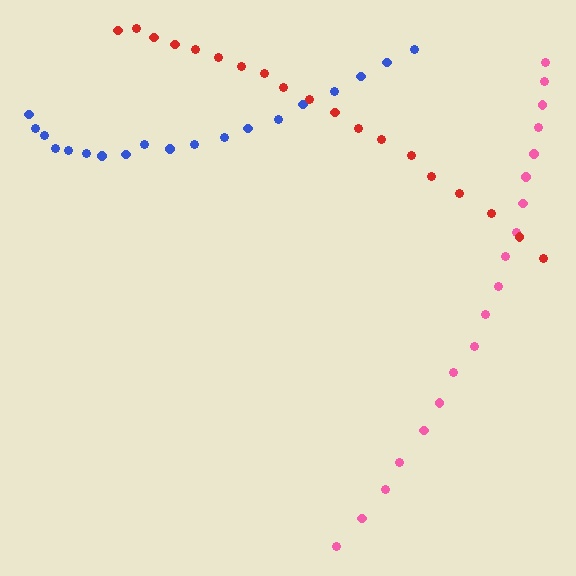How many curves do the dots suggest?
There are 3 distinct paths.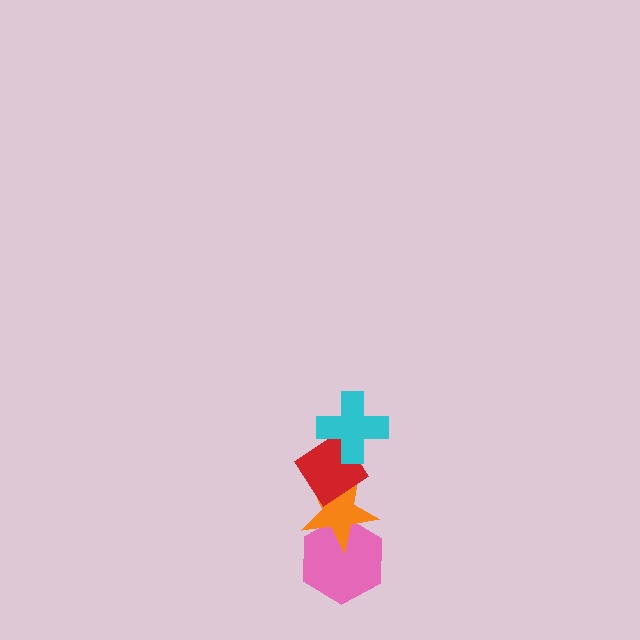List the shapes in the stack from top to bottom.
From top to bottom: the cyan cross, the red diamond, the orange star, the pink hexagon.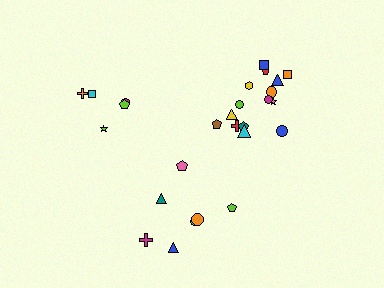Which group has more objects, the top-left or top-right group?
The top-right group.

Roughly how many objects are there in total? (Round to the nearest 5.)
Roughly 25 objects in total.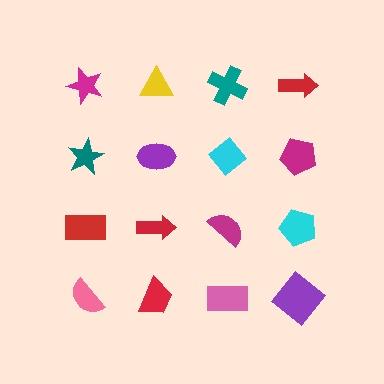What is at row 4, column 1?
A pink semicircle.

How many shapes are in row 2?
4 shapes.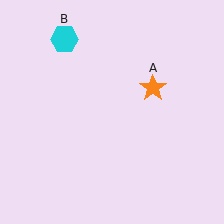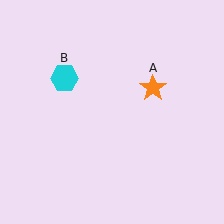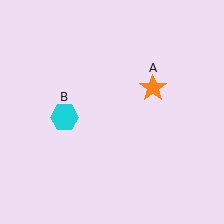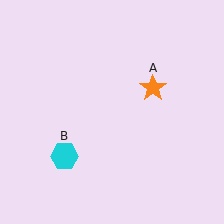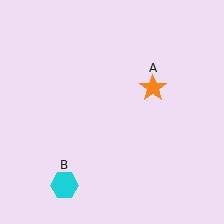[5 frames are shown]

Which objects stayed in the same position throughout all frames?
Orange star (object A) remained stationary.